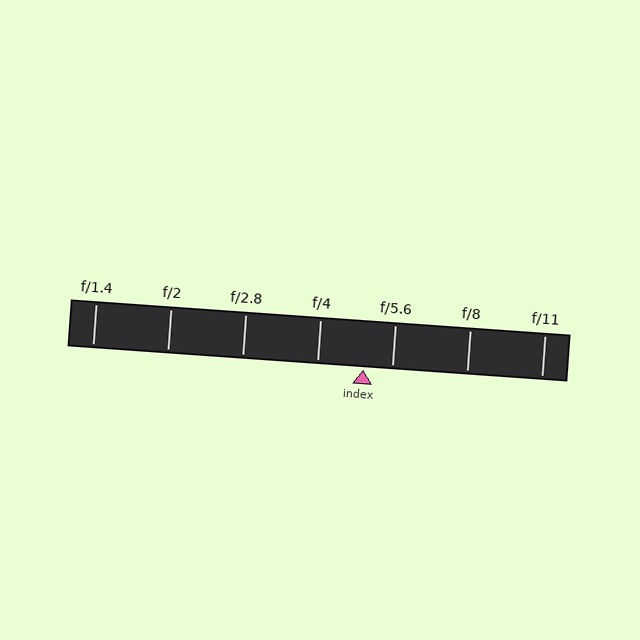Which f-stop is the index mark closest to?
The index mark is closest to f/5.6.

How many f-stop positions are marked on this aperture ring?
There are 7 f-stop positions marked.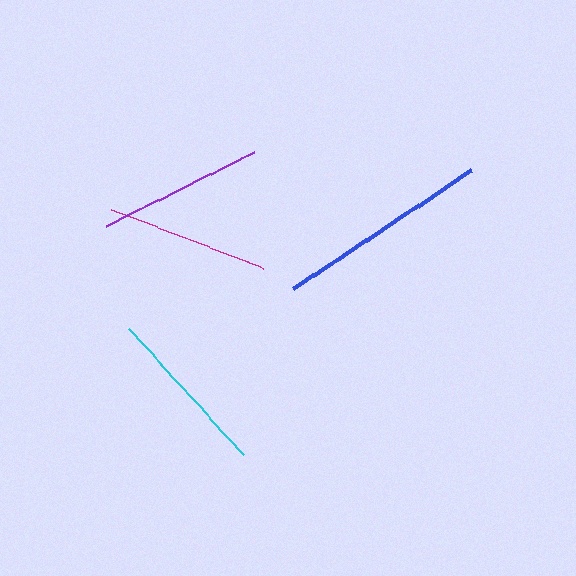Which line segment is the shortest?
The magenta line is the shortest at approximately 163 pixels.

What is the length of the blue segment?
The blue segment is approximately 214 pixels long.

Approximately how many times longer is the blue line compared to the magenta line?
The blue line is approximately 1.3 times the length of the magenta line.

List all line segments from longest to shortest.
From longest to shortest: blue, cyan, purple, magenta.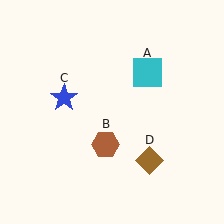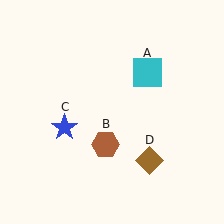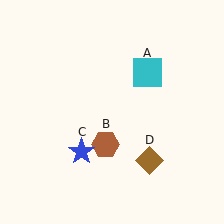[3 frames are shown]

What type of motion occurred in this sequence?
The blue star (object C) rotated counterclockwise around the center of the scene.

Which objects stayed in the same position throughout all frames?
Cyan square (object A) and brown hexagon (object B) and brown diamond (object D) remained stationary.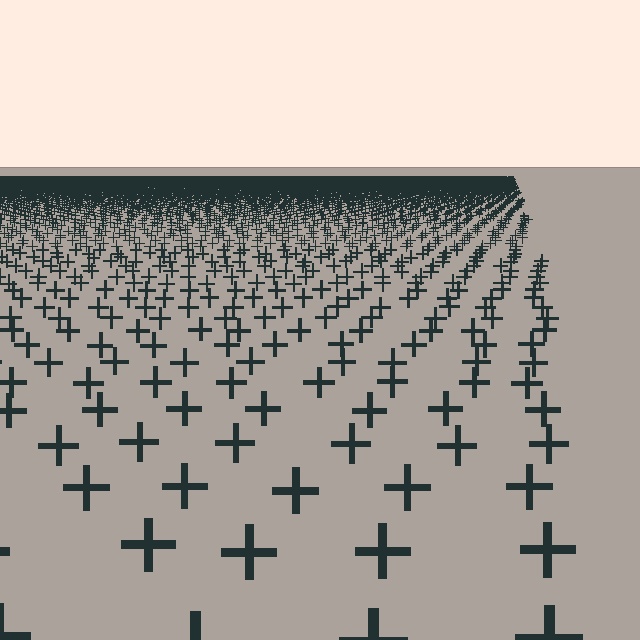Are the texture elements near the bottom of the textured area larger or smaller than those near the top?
Larger. Near the bottom, elements are closer to the viewer and appear at a bigger on-screen size.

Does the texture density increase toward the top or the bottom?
Density increases toward the top.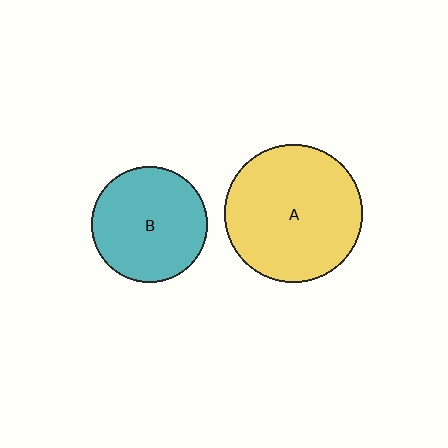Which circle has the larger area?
Circle A (yellow).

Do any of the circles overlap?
No, none of the circles overlap.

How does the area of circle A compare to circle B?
Approximately 1.4 times.